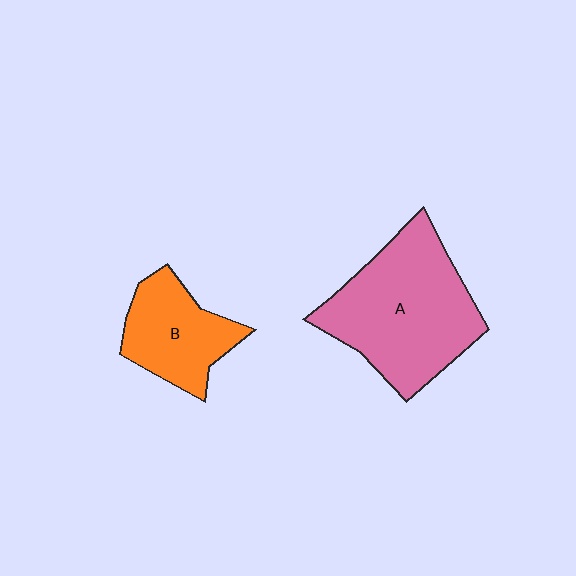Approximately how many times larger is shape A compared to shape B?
Approximately 1.8 times.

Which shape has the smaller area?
Shape B (orange).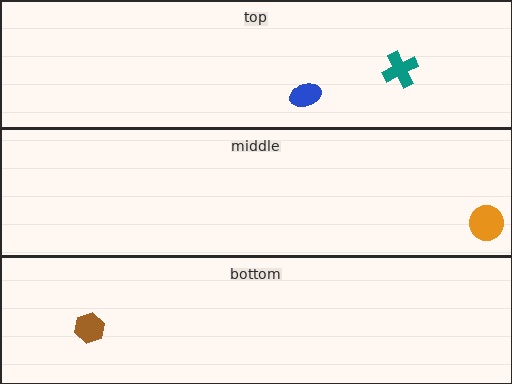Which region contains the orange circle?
The middle region.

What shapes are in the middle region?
The orange circle.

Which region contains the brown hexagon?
The bottom region.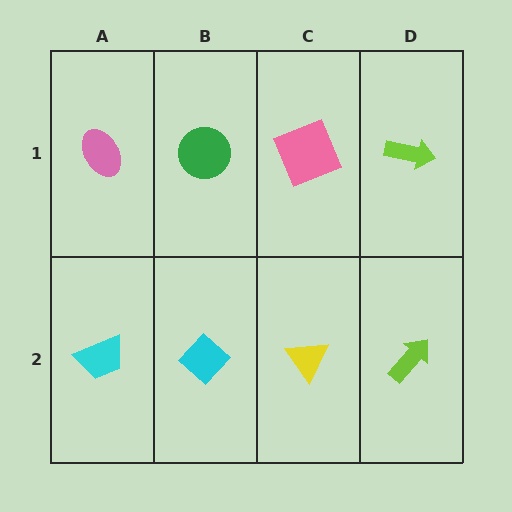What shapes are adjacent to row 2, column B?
A green circle (row 1, column B), a cyan trapezoid (row 2, column A), a yellow triangle (row 2, column C).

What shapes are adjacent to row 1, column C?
A yellow triangle (row 2, column C), a green circle (row 1, column B), a lime arrow (row 1, column D).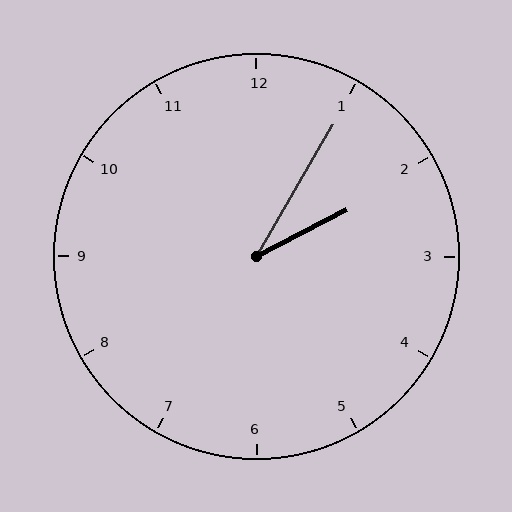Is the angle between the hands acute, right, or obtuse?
It is acute.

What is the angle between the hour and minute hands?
Approximately 32 degrees.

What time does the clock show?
2:05.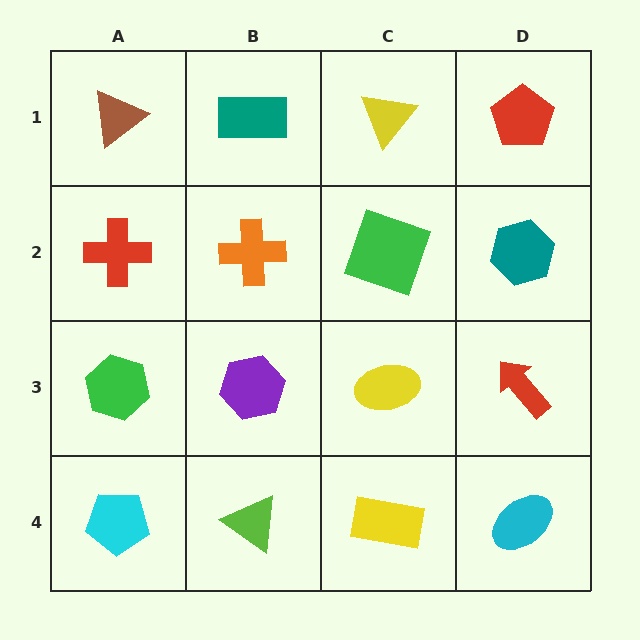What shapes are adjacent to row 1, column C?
A green square (row 2, column C), a teal rectangle (row 1, column B), a red pentagon (row 1, column D).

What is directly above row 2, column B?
A teal rectangle.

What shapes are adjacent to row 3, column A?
A red cross (row 2, column A), a cyan pentagon (row 4, column A), a purple hexagon (row 3, column B).